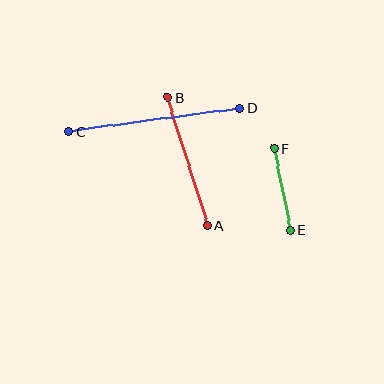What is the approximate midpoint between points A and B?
The midpoint is at approximately (187, 161) pixels.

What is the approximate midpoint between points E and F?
The midpoint is at approximately (282, 189) pixels.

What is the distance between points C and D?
The distance is approximately 172 pixels.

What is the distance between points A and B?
The distance is approximately 135 pixels.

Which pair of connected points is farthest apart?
Points C and D are farthest apart.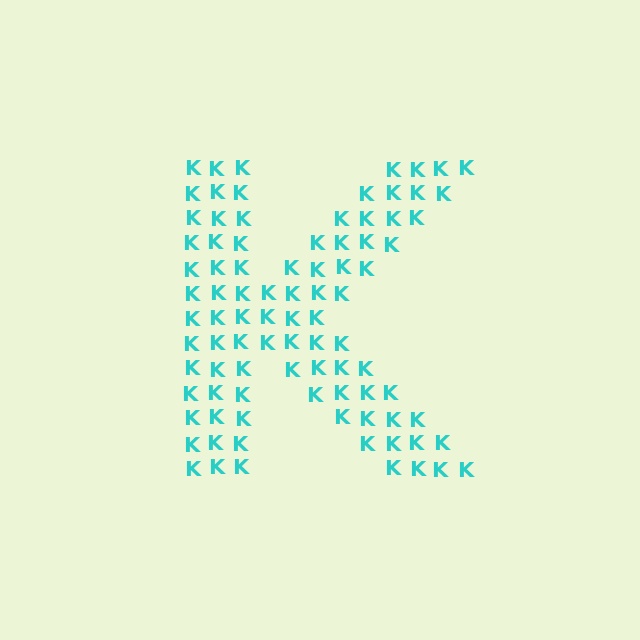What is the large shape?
The large shape is the letter K.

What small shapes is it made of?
It is made of small letter K's.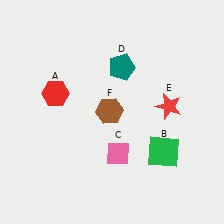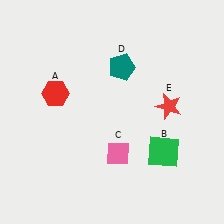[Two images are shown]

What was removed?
The brown hexagon (F) was removed in Image 2.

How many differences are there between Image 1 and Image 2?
There is 1 difference between the two images.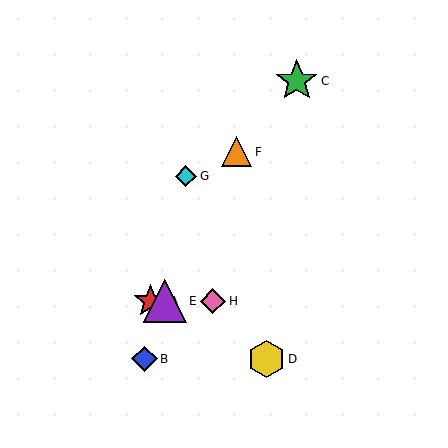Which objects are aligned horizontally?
Objects A, E, H are aligned horizontally.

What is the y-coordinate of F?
Object F is at y≈152.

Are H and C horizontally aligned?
No, H is at y≈301 and C is at y≈81.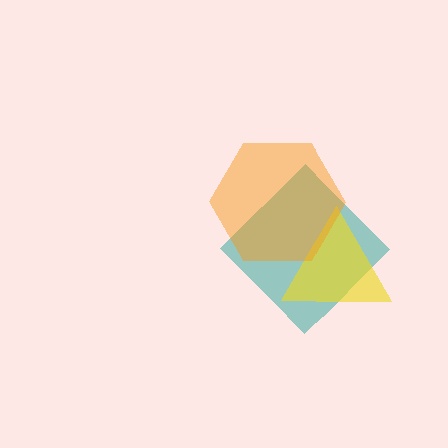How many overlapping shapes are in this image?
There are 3 overlapping shapes in the image.